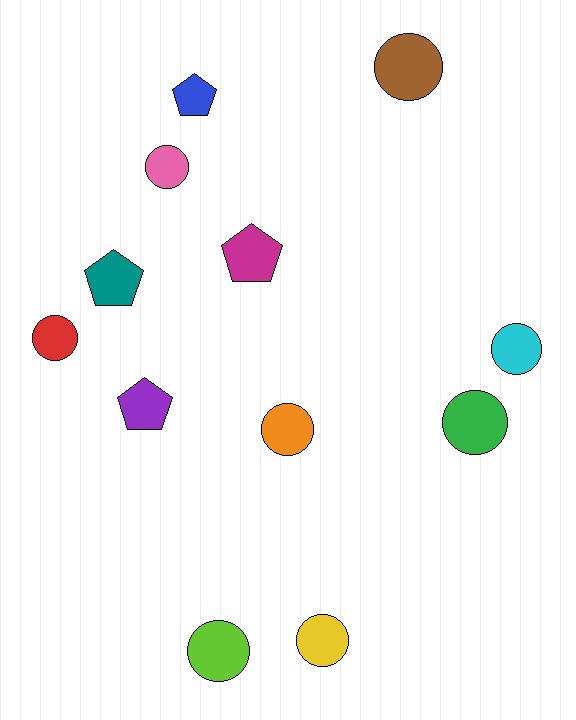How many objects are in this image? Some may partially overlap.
There are 12 objects.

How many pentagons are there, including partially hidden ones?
There are 4 pentagons.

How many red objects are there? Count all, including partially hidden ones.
There is 1 red object.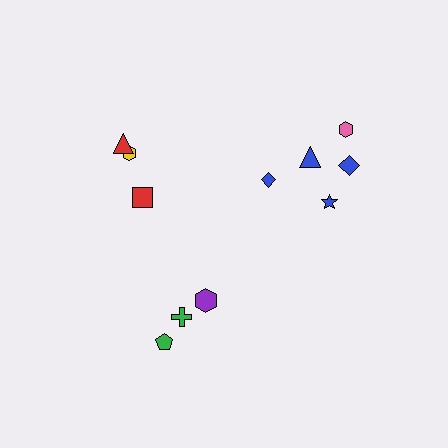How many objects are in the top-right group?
There are 5 objects.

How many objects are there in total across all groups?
There are 11 objects.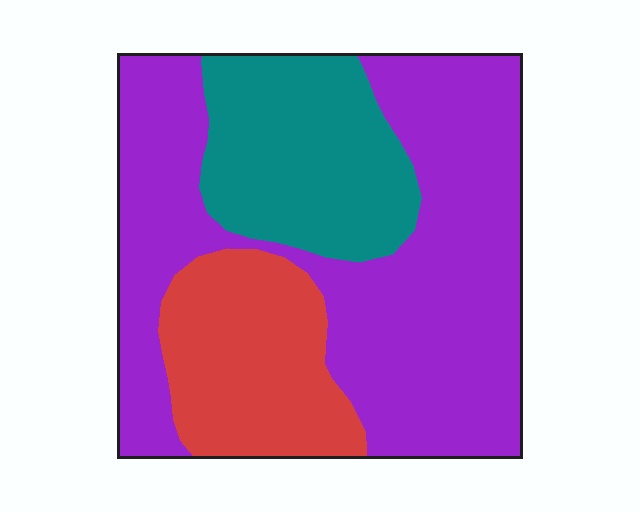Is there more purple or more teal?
Purple.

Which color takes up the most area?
Purple, at roughly 55%.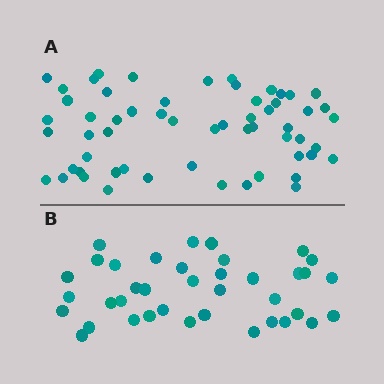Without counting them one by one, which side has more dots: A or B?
Region A (the top region) has more dots.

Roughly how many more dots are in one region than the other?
Region A has approximately 20 more dots than region B.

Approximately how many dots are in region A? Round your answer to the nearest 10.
About 60 dots. (The exact count is 58, which rounds to 60.)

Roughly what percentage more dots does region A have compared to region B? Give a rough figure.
About 55% more.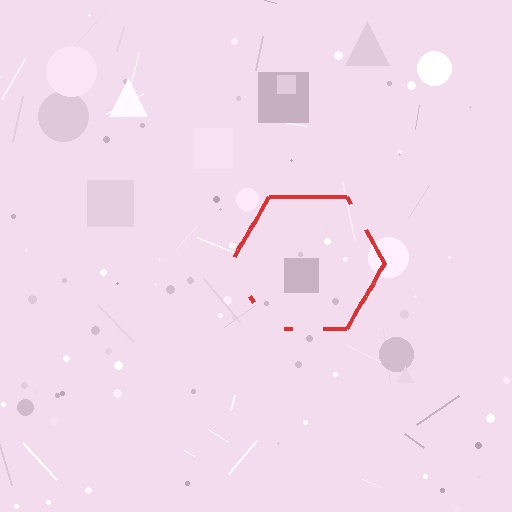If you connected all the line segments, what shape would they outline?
They would outline a hexagon.